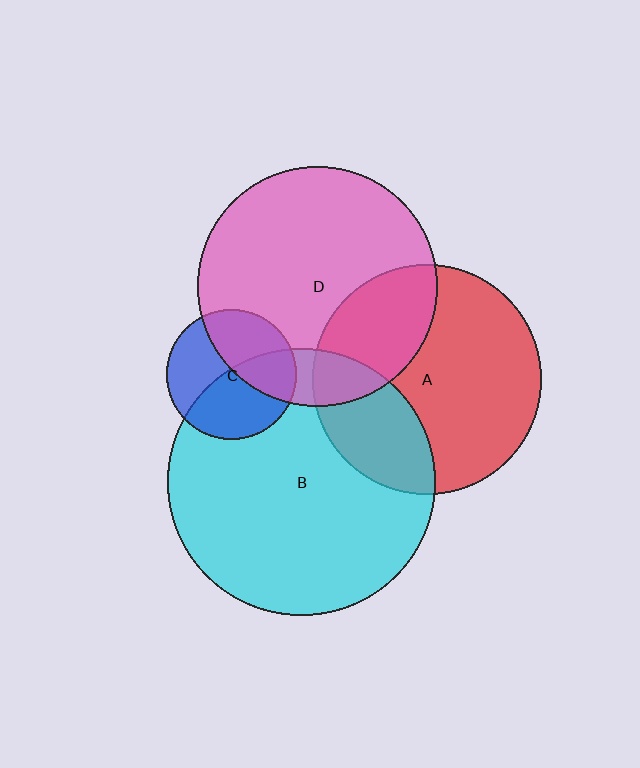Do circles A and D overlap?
Yes.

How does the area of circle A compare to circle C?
Approximately 3.2 times.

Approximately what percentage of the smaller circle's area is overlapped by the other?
Approximately 30%.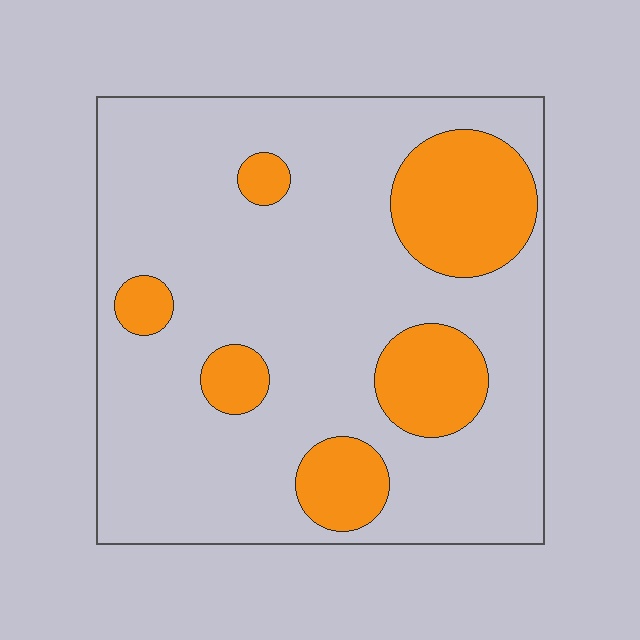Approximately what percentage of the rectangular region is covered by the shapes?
Approximately 20%.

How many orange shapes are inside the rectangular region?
6.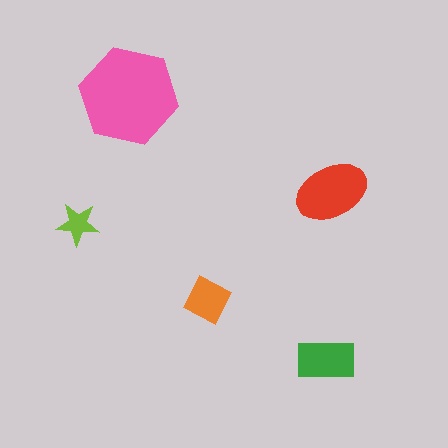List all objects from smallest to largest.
The lime star, the orange diamond, the green rectangle, the red ellipse, the pink hexagon.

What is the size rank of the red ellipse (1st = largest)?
2nd.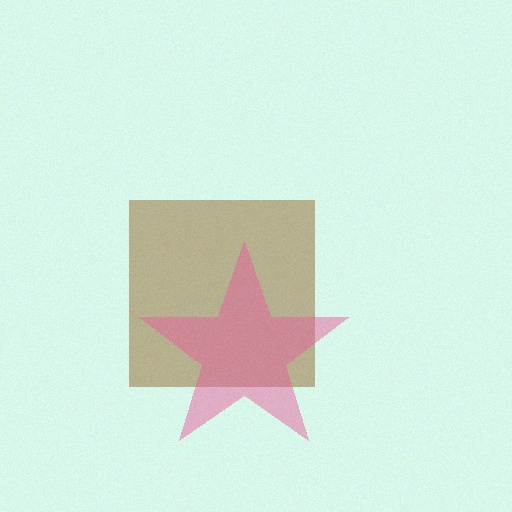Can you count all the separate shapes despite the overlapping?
Yes, there are 2 separate shapes.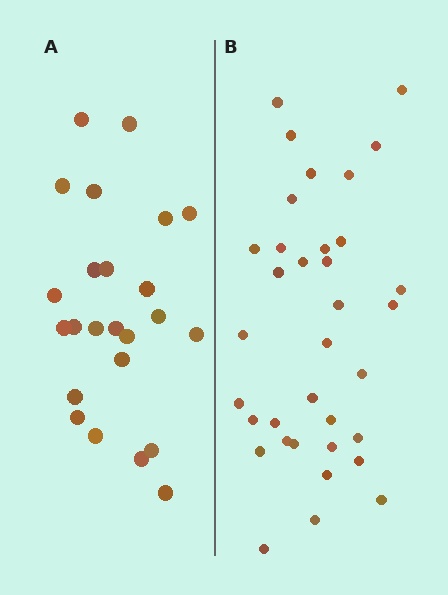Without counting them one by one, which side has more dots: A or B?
Region B (the right region) has more dots.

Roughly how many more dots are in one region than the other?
Region B has roughly 12 or so more dots than region A.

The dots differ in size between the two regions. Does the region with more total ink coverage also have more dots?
No. Region A has more total ink coverage because its dots are larger, but region B actually contains more individual dots. Total area can be misleading — the number of items is what matters here.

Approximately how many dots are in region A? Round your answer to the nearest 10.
About 20 dots. (The exact count is 24, which rounds to 20.)